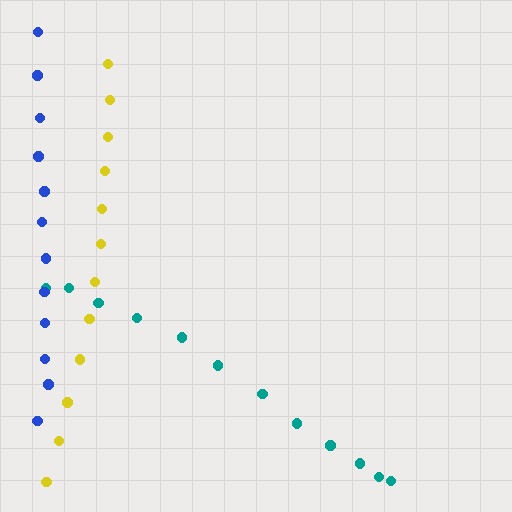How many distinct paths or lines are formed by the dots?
There are 3 distinct paths.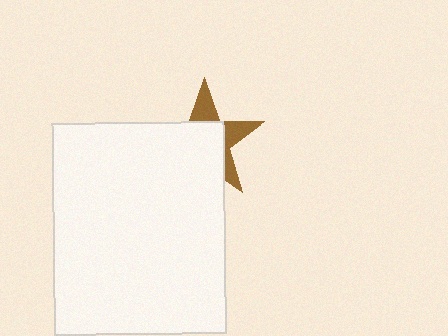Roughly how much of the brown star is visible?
A small part of it is visible (roughly 36%).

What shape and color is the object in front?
The object in front is a white rectangle.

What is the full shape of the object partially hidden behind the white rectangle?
The partially hidden object is a brown star.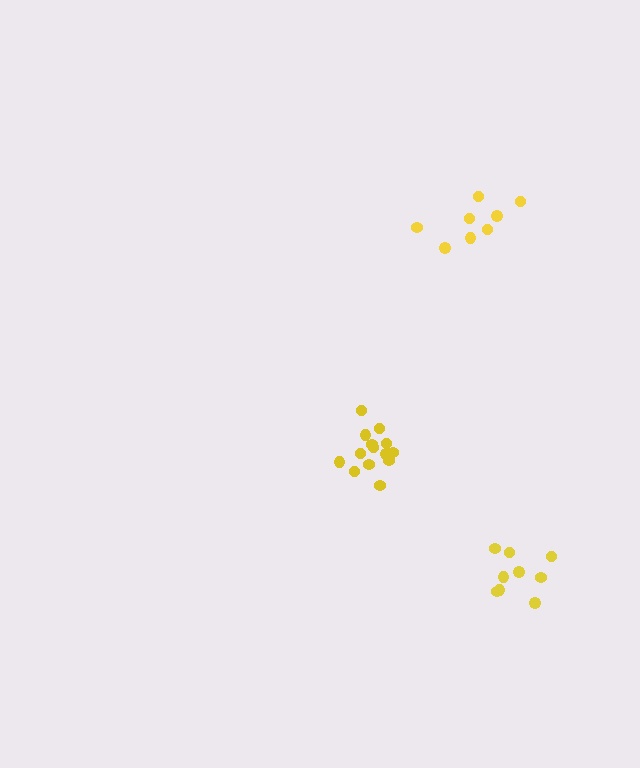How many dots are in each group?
Group 1: 14 dots, Group 2: 8 dots, Group 3: 9 dots (31 total).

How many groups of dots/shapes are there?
There are 3 groups.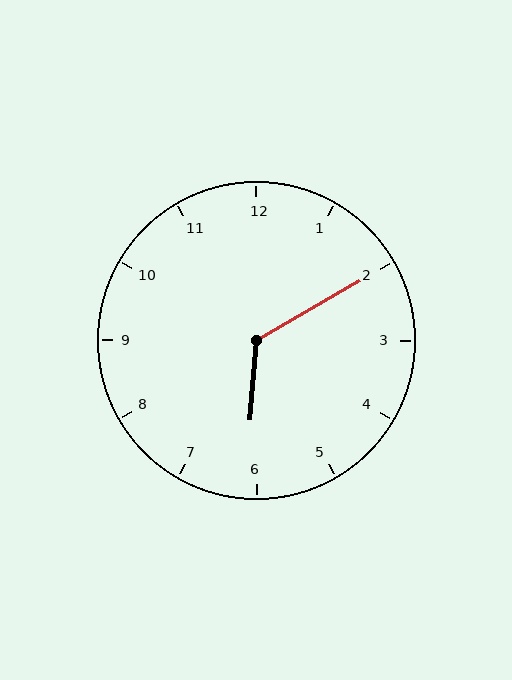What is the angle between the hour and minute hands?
Approximately 125 degrees.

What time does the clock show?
6:10.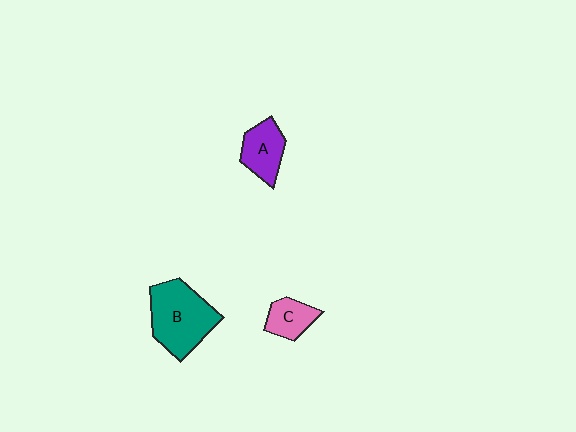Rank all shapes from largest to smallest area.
From largest to smallest: B (teal), A (purple), C (pink).